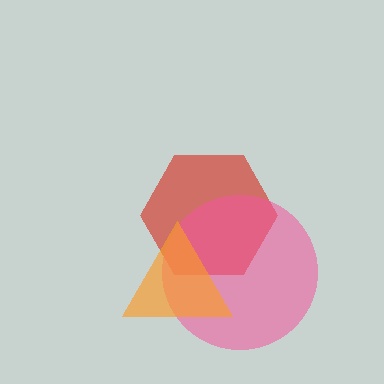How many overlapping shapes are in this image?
There are 3 overlapping shapes in the image.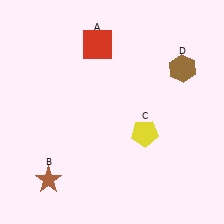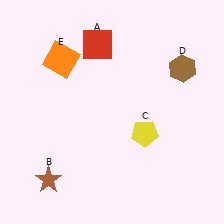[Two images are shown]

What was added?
An orange square (E) was added in Image 2.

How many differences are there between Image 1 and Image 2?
There is 1 difference between the two images.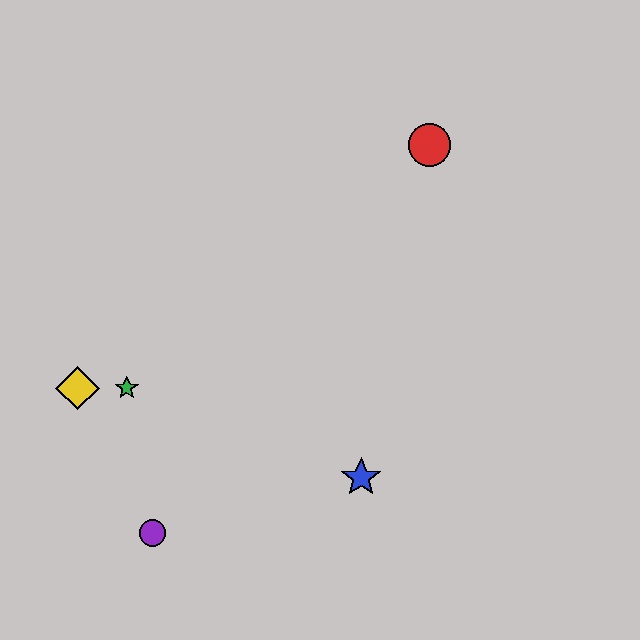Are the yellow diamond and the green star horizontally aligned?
Yes, both are at y≈388.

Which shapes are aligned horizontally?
The green star, the yellow diamond are aligned horizontally.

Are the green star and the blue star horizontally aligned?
No, the green star is at y≈388 and the blue star is at y≈477.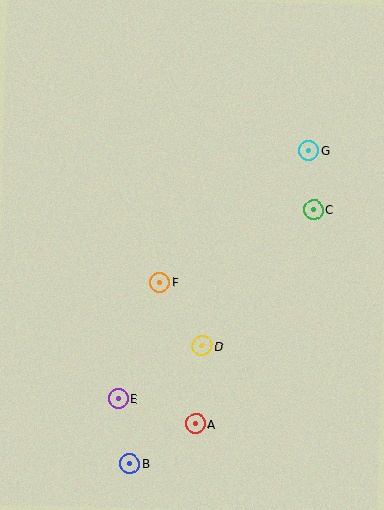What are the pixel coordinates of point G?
Point G is at (309, 150).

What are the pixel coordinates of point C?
Point C is at (313, 210).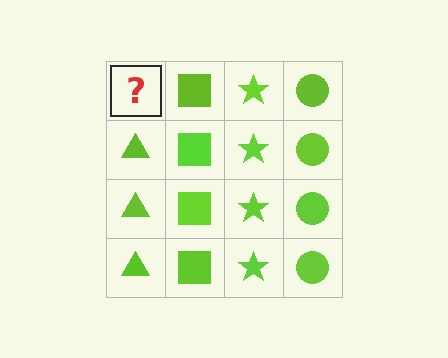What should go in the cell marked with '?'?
The missing cell should contain a lime triangle.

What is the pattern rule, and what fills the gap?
The rule is that each column has a consistent shape. The gap should be filled with a lime triangle.